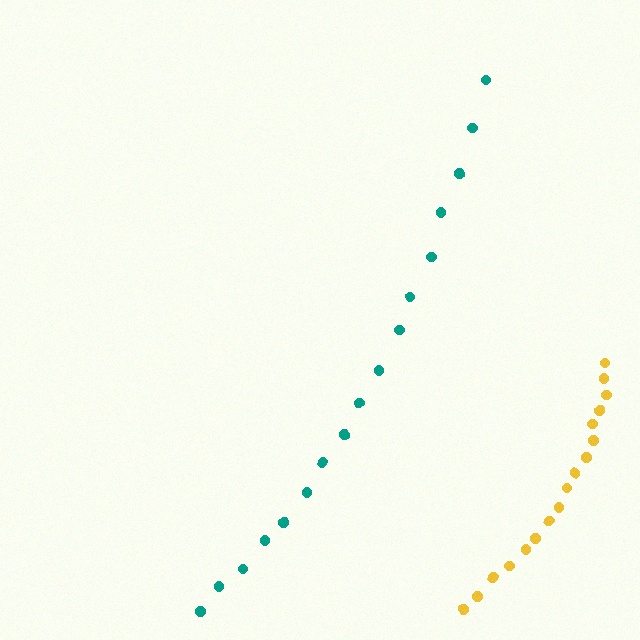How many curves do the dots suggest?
There are 2 distinct paths.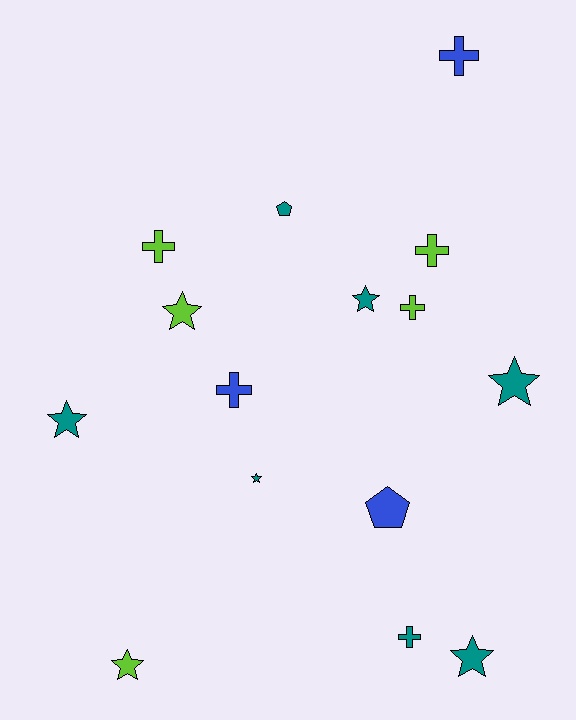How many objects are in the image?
There are 15 objects.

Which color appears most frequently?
Teal, with 7 objects.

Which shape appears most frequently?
Star, with 7 objects.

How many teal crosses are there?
There is 1 teal cross.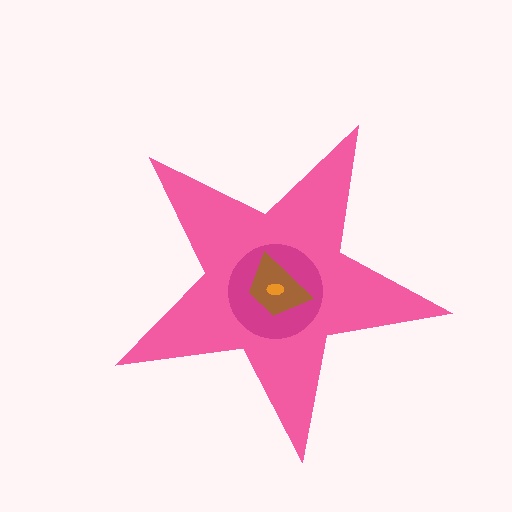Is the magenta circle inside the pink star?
Yes.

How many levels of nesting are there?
4.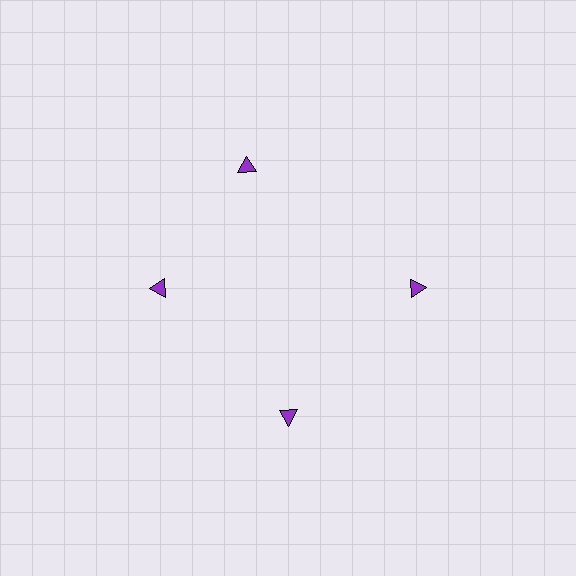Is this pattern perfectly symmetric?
No. The 4 purple triangles are arranged in a ring, but one element near the 12 o'clock position is rotated out of alignment along the ring, breaking the 4-fold rotational symmetry.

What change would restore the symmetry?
The symmetry would be restored by rotating it back into even spacing with its neighbors so that all 4 triangles sit at equal angles and equal distance from the center.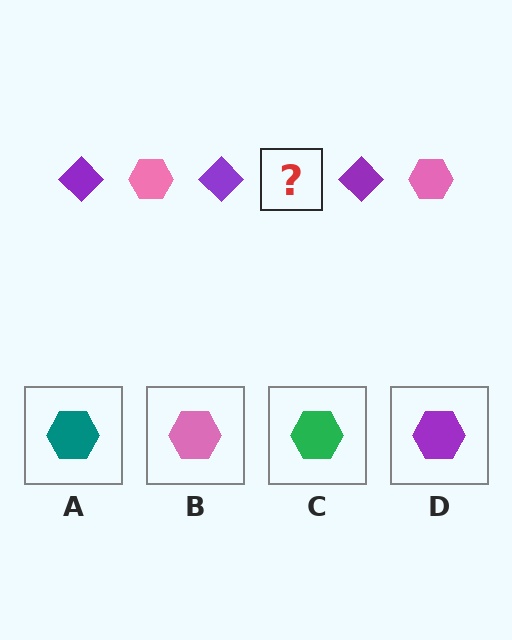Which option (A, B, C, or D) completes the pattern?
B.